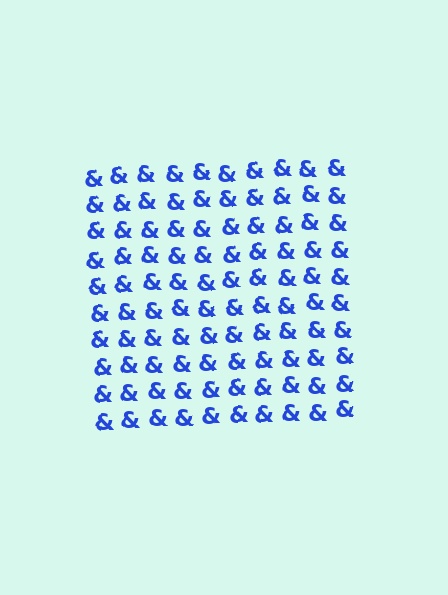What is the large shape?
The large shape is a square.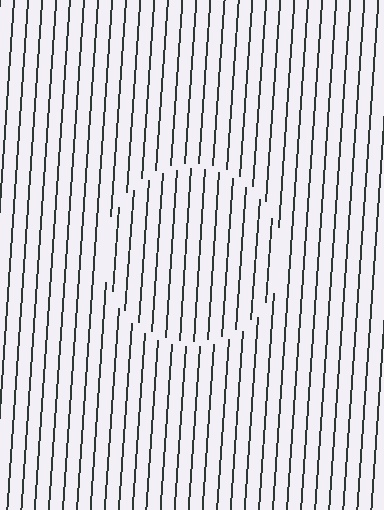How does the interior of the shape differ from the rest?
The interior of the shape contains the same grating, shifted by half a period — the contour is defined by the phase discontinuity where line-ends from the inner and outer gratings abut.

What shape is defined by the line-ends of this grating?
An illusory circle. The interior of the shape contains the same grating, shifted by half a period — the contour is defined by the phase discontinuity where line-ends from the inner and outer gratings abut.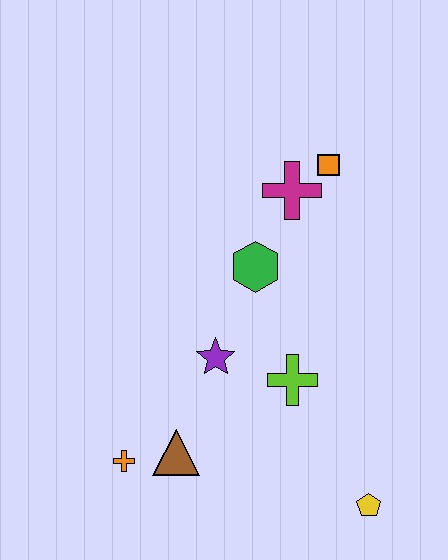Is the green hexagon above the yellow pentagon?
Yes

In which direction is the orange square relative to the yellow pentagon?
The orange square is above the yellow pentagon.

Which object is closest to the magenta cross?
The orange square is closest to the magenta cross.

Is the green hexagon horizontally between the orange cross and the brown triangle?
No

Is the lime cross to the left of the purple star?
No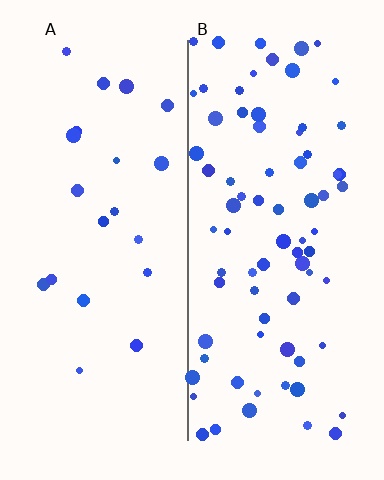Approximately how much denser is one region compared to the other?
Approximately 3.7× — region B over region A.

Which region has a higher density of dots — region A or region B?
B (the right).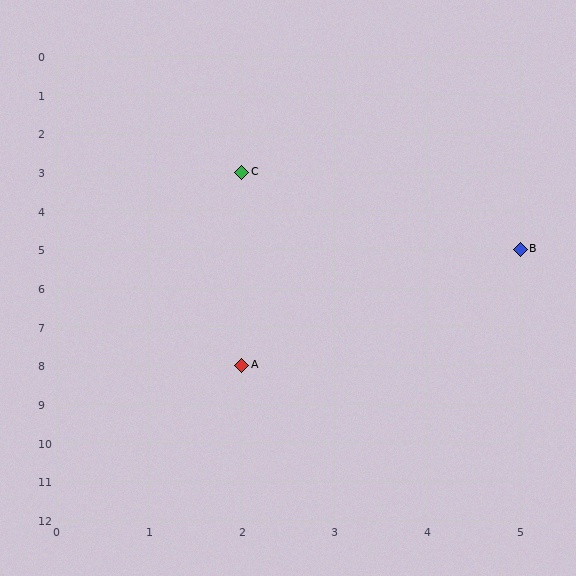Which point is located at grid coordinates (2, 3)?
Point C is at (2, 3).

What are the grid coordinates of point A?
Point A is at grid coordinates (2, 8).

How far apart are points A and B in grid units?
Points A and B are 3 columns and 3 rows apart (about 4.2 grid units diagonally).